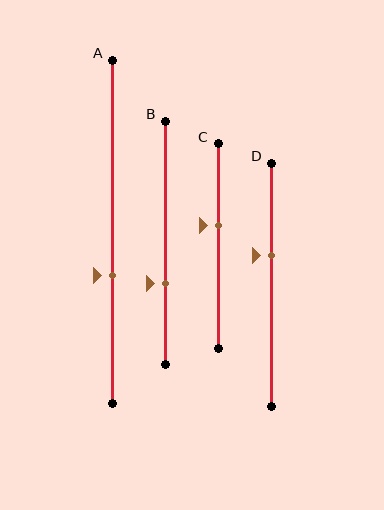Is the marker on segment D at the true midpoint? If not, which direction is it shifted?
No, the marker on segment D is shifted upward by about 12% of the segment length.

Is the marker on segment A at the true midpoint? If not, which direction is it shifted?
No, the marker on segment A is shifted downward by about 13% of the segment length.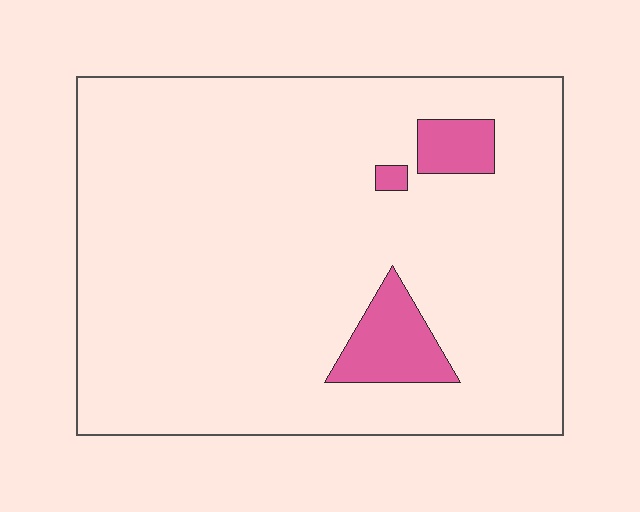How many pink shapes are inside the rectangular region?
3.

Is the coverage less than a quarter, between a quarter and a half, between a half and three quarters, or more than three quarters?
Less than a quarter.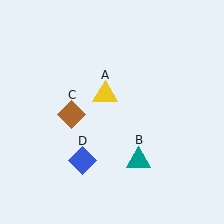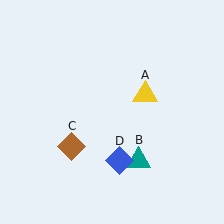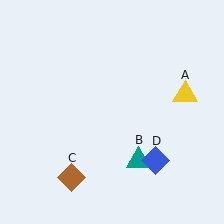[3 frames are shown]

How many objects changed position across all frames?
3 objects changed position: yellow triangle (object A), brown diamond (object C), blue diamond (object D).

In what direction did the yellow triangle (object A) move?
The yellow triangle (object A) moved right.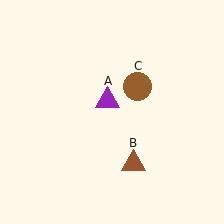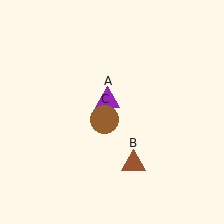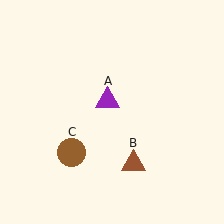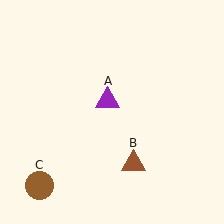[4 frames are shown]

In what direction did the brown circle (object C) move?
The brown circle (object C) moved down and to the left.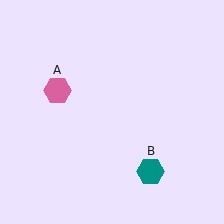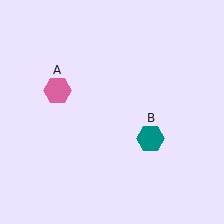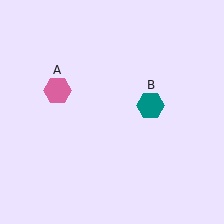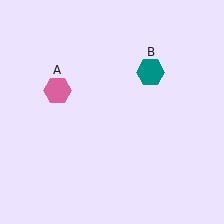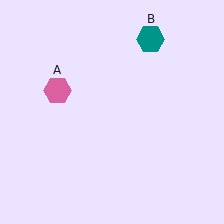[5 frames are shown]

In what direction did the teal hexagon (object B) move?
The teal hexagon (object B) moved up.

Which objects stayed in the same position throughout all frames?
Pink hexagon (object A) remained stationary.